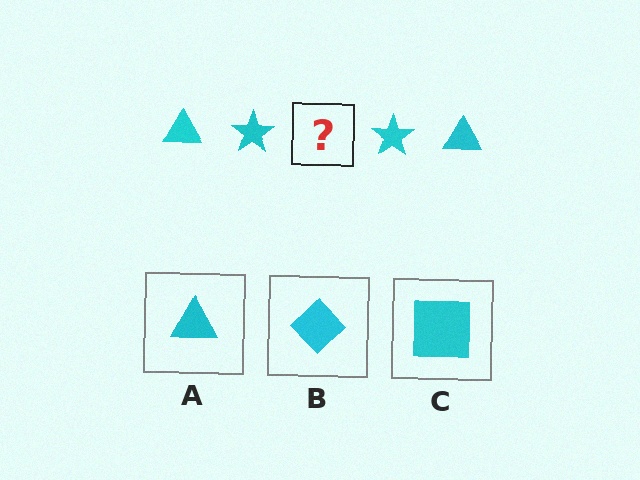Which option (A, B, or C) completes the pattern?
A.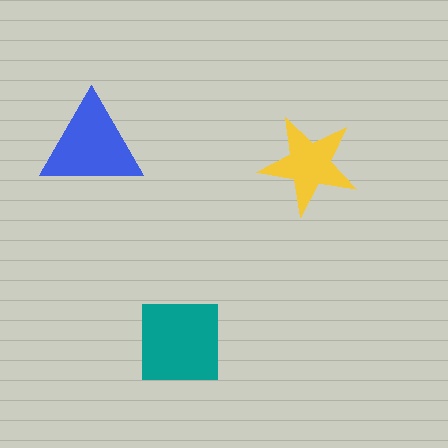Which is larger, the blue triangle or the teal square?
The teal square.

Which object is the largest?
The teal square.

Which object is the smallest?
The yellow star.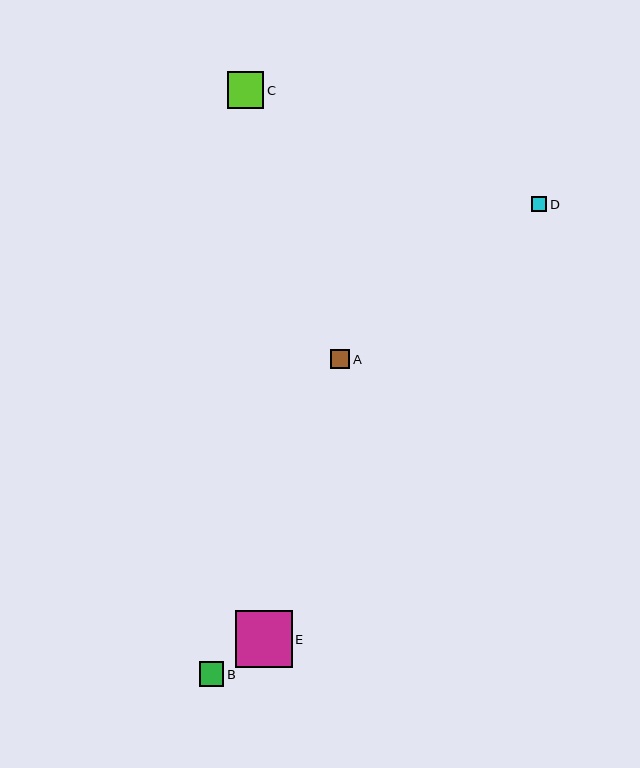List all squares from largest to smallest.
From largest to smallest: E, C, B, A, D.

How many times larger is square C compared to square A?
Square C is approximately 1.9 times the size of square A.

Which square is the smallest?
Square D is the smallest with a size of approximately 15 pixels.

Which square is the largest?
Square E is the largest with a size of approximately 57 pixels.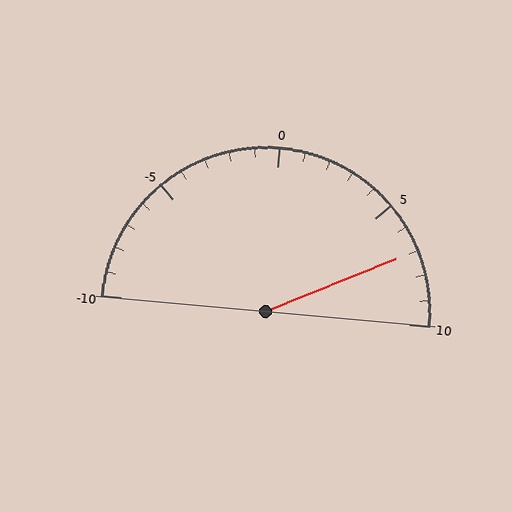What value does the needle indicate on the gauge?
The needle indicates approximately 7.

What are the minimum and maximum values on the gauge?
The gauge ranges from -10 to 10.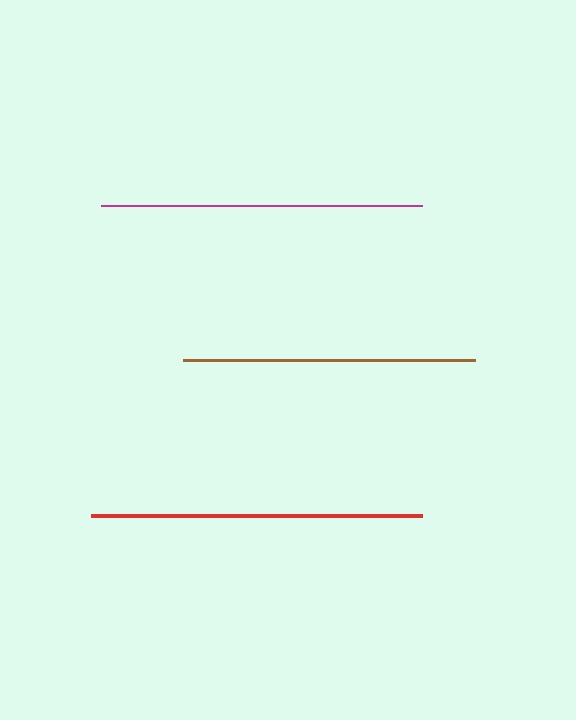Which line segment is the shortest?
The brown line is the shortest at approximately 292 pixels.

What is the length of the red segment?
The red segment is approximately 331 pixels long.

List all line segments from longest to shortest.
From longest to shortest: red, magenta, brown.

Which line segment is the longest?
The red line is the longest at approximately 331 pixels.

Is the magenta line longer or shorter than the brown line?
The magenta line is longer than the brown line.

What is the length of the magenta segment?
The magenta segment is approximately 322 pixels long.